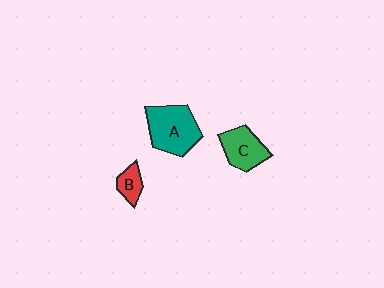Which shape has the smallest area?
Shape B (red).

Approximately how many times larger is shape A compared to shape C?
Approximately 1.4 times.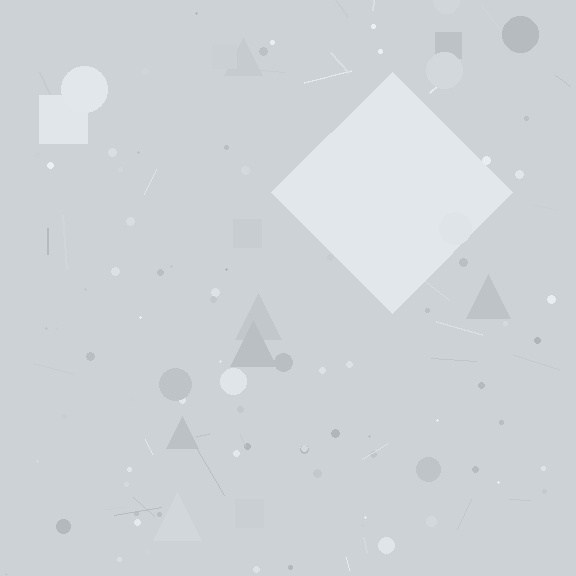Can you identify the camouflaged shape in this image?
The camouflaged shape is a diamond.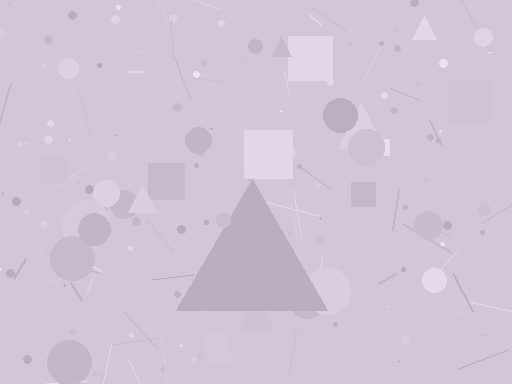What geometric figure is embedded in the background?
A triangle is embedded in the background.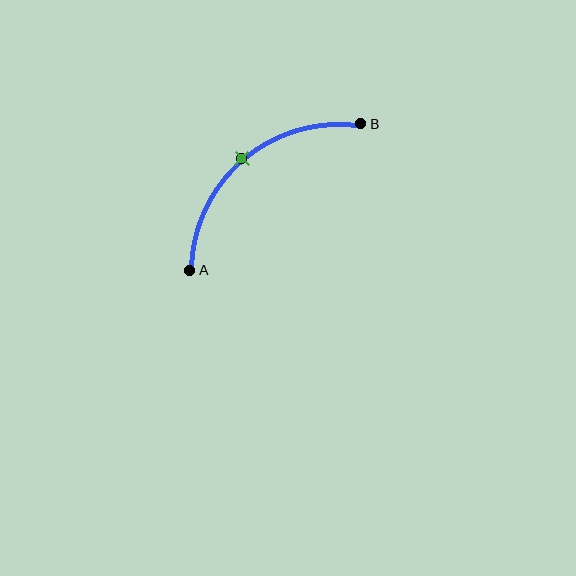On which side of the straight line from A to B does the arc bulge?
The arc bulges above and to the left of the straight line connecting A and B.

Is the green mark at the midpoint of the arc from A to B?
Yes. The green mark lies on the arc at equal arc-length from both A and B — it is the arc midpoint.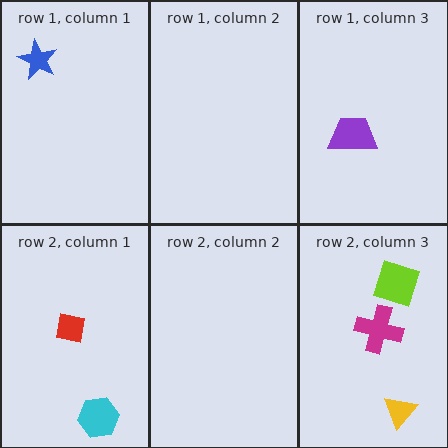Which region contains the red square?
The row 2, column 1 region.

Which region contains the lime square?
The row 2, column 3 region.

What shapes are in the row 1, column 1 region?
The blue star.